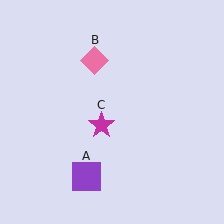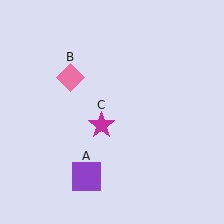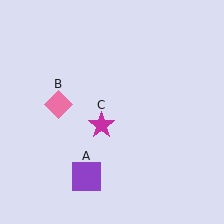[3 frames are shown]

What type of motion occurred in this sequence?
The pink diamond (object B) rotated counterclockwise around the center of the scene.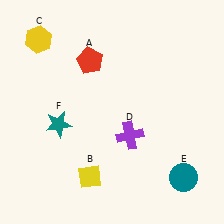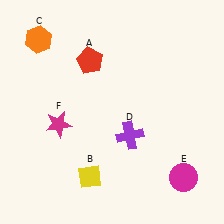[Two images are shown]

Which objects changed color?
C changed from yellow to orange. E changed from teal to magenta. F changed from teal to magenta.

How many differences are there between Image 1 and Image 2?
There are 3 differences between the two images.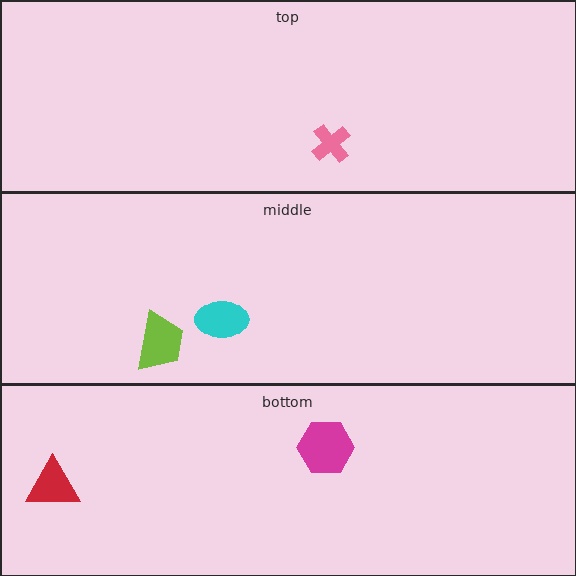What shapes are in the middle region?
The lime trapezoid, the cyan ellipse.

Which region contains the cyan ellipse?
The middle region.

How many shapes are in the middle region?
2.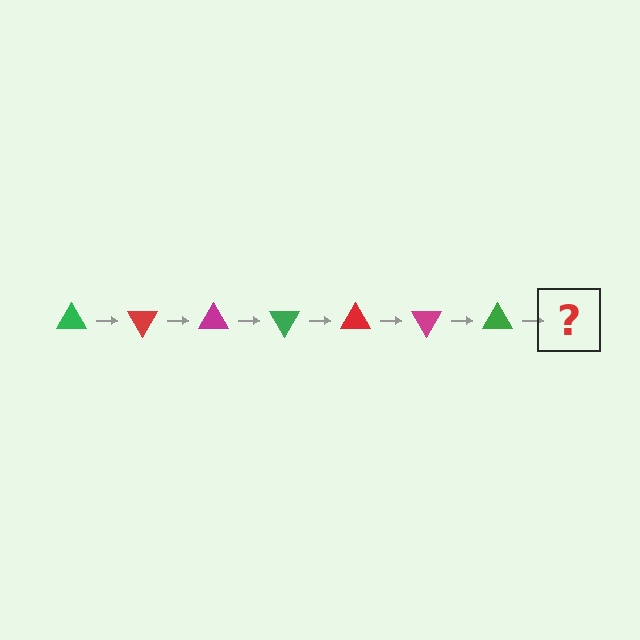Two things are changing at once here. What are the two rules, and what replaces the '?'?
The two rules are that it rotates 60 degrees each step and the color cycles through green, red, and magenta. The '?' should be a red triangle, rotated 420 degrees from the start.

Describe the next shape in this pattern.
It should be a red triangle, rotated 420 degrees from the start.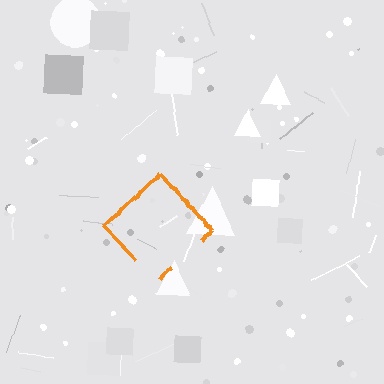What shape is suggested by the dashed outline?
The dashed outline suggests a diamond.